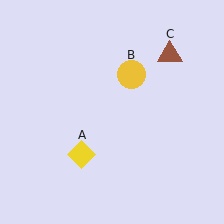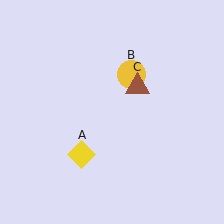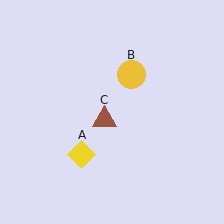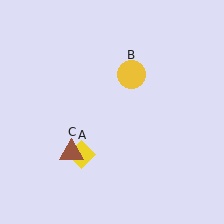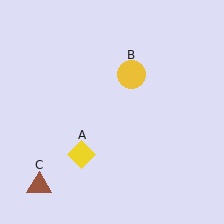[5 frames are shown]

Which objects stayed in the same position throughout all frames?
Yellow diamond (object A) and yellow circle (object B) remained stationary.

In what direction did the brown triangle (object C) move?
The brown triangle (object C) moved down and to the left.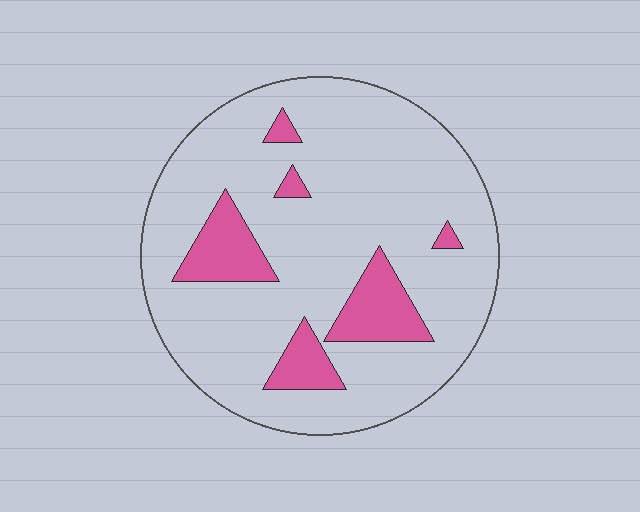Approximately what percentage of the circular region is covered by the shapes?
Approximately 15%.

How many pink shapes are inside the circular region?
6.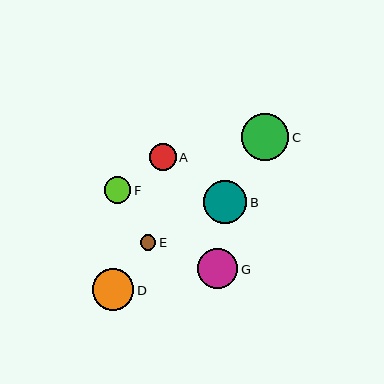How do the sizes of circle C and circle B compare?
Circle C and circle B are approximately the same size.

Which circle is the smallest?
Circle E is the smallest with a size of approximately 16 pixels.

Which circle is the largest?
Circle C is the largest with a size of approximately 48 pixels.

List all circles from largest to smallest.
From largest to smallest: C, B, D, G, A, F, E.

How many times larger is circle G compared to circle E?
Circle G is approximately 2.5 times the size of circle E.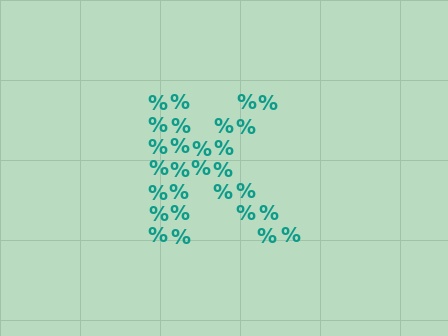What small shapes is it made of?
It is made of small percent signs.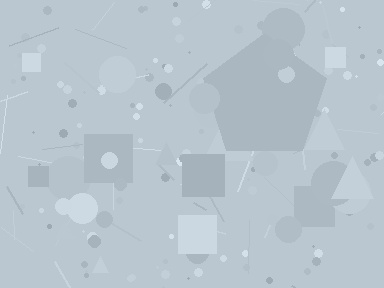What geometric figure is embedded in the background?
A pentagon is embedded in the background.